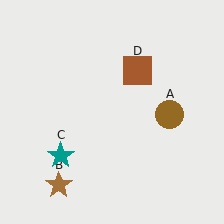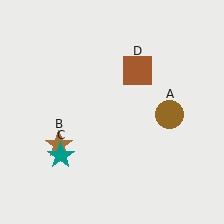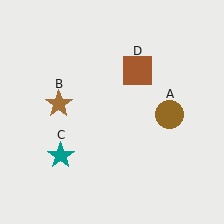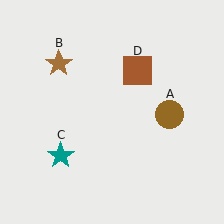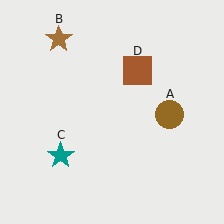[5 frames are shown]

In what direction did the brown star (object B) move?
The brown star (object B) moved up.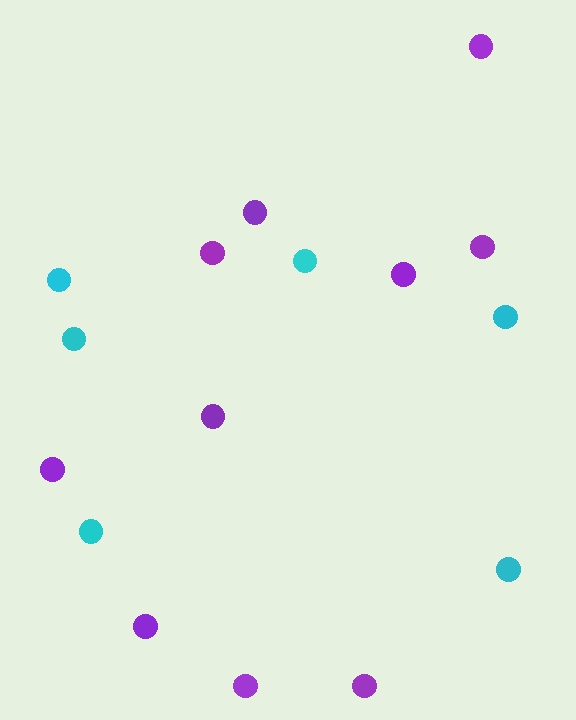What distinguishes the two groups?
There are 2 groups: one group of purple circles (10) and one group of cyan circles (6).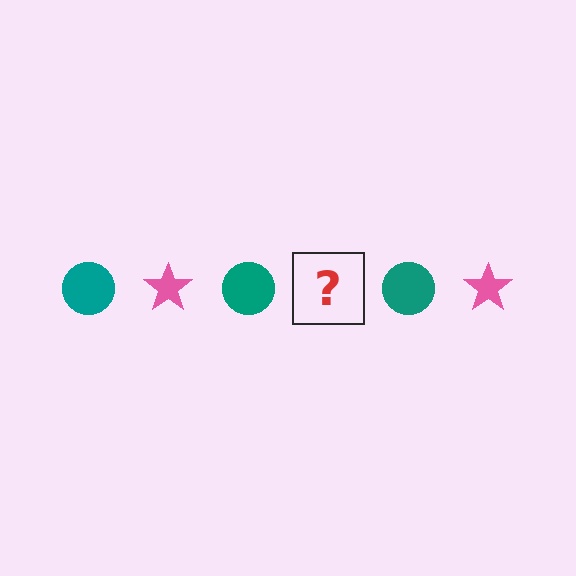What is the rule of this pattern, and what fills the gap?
The rule is that the pattern alternates between teal circle and pink star. The gap should be filled with a pink star.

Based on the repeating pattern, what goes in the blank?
The blank should be a pink star.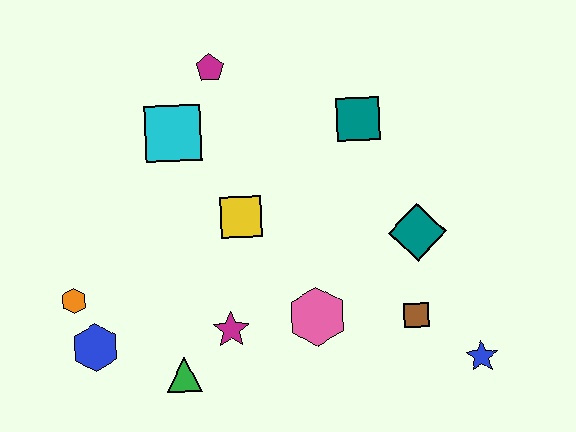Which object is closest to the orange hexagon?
The blue hexagon is closest to the orange hexagon.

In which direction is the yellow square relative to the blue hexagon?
The yellow square is to the right of the blue hexagon.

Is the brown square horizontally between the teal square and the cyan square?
No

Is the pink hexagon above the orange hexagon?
No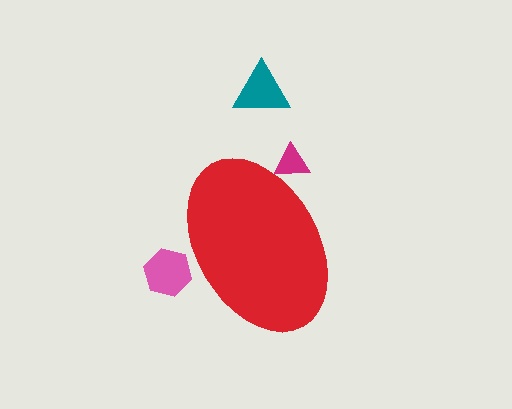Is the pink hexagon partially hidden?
Yes, the pink hexagon is partially hidden behind the red ellipse.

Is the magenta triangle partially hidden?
Yes, the magenta triangle is partially hidden behind the red ellipse.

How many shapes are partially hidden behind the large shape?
2 shapes are partially hidden.